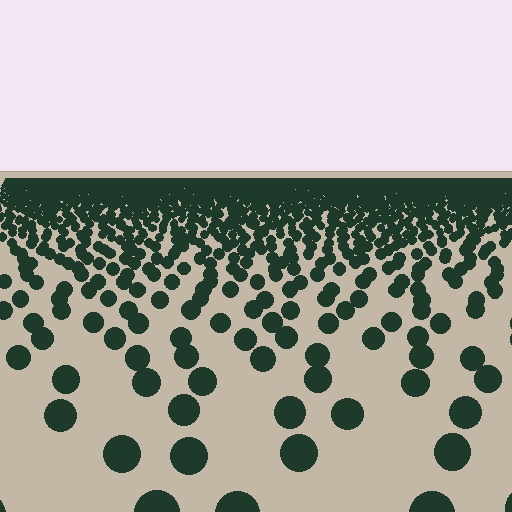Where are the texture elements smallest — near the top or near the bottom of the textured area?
Near the top.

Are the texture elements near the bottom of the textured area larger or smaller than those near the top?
Larger. Near the bottom, elements are closer to the viewer and appear at a bigger on-screen size.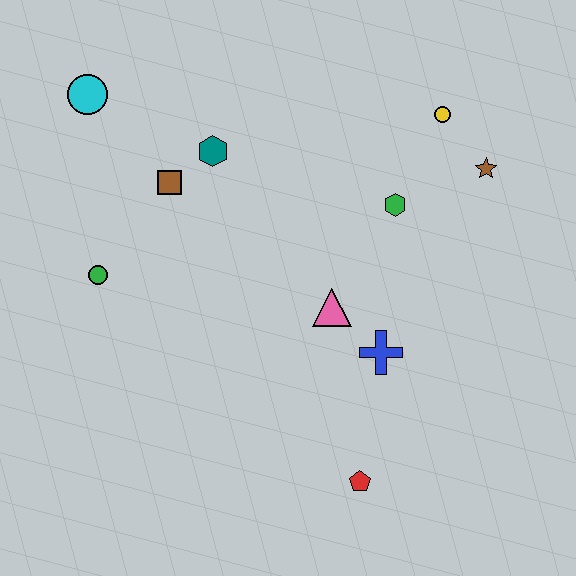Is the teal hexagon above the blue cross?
Yes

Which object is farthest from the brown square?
The red pentagon is farthest from the brown square.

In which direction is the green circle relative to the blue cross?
The green circle is to the left of the blue cross.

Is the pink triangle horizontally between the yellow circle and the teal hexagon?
Yes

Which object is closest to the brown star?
The yellow circle is closest to the brown star.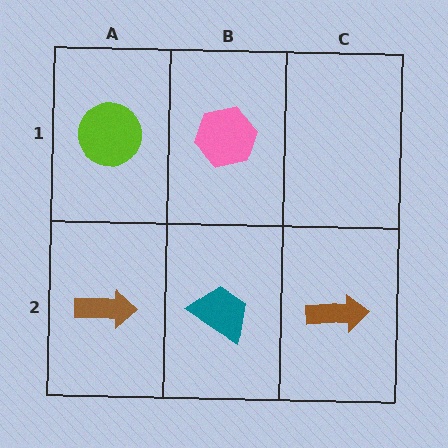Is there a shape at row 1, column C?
No, that cell is empty.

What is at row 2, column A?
A brown arrow.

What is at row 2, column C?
A brown arrow.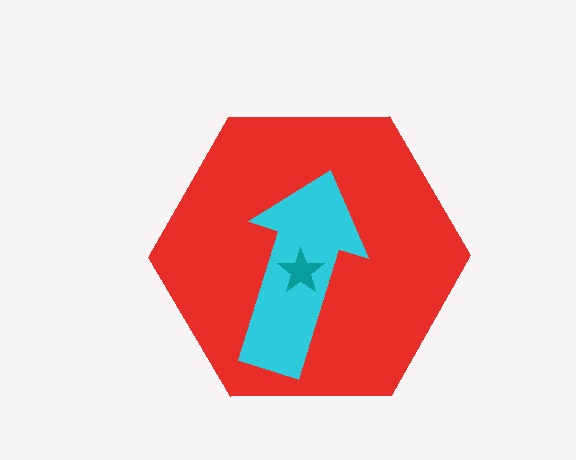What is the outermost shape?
The red hexagon.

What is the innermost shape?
The teal star.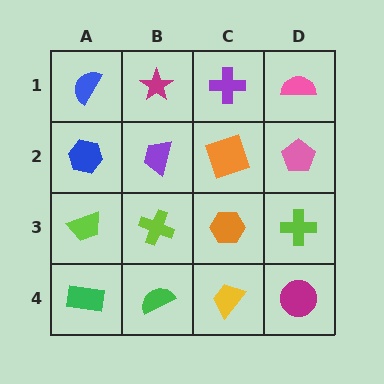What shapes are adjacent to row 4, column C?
An orange hexagon (row 3, column C), a green semicircle (row 4, column B), a magenta circle (row 4, column D).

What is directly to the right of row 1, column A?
A magenta star.